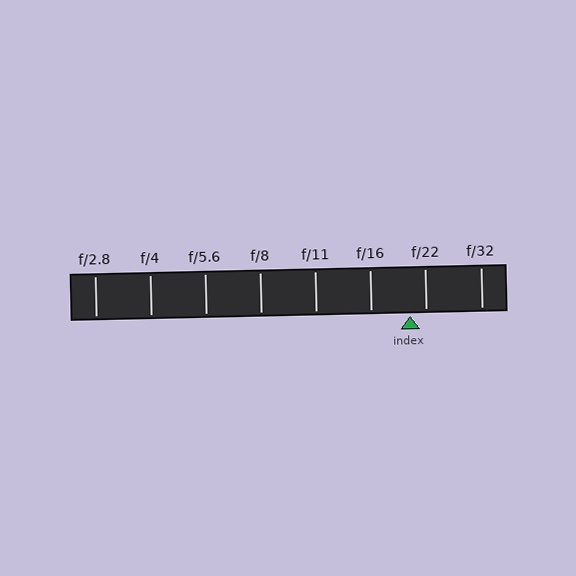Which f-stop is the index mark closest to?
The index mark is closest to f/22.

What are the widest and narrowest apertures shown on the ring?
The widest aperture shown is f/2.8 and the narrowest is f/32.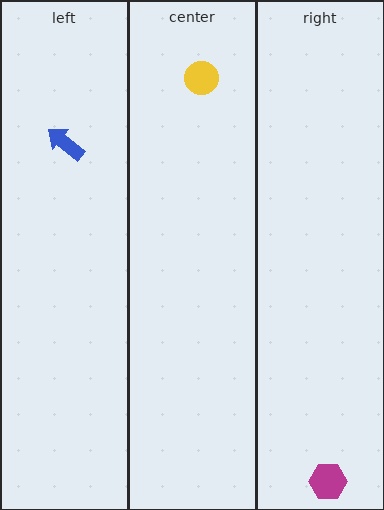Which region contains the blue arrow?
The left region.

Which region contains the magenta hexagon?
The right region.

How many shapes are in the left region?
1.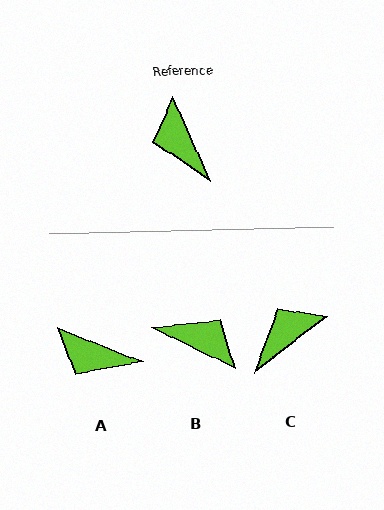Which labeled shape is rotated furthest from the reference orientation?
B, about 140 degrees away.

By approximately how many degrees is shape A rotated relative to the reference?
Approximately 44 degrees counter-clockwise.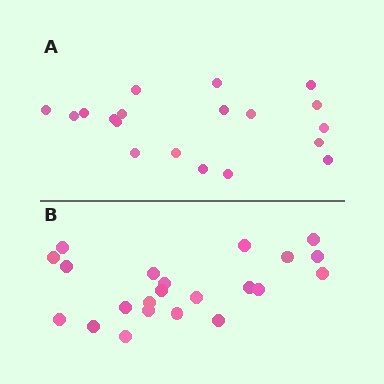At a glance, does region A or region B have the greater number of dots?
Region B (the bottom region) has more dots.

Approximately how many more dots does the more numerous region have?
Region B has just a few more — roughly 2 or 3 more dots than region A.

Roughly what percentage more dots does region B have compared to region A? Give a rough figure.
About 15% more.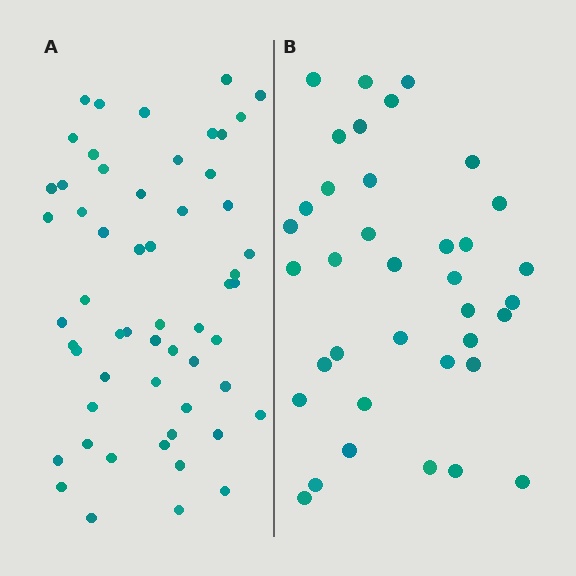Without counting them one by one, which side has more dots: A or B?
Region A (the left region) has more dots.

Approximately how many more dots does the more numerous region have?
Region A has approximately 20 more dots than region B.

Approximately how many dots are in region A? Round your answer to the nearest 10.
About 60 dots. (The exact count is 56, which rounds to 60.)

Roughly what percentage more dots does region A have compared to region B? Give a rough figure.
About 50% more.